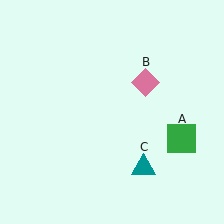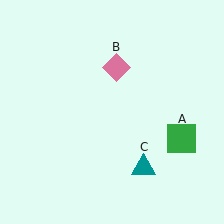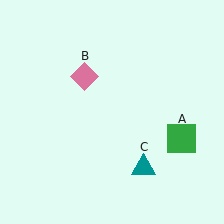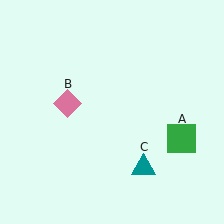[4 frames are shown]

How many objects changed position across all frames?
1 object changed position: pink diamond (object B).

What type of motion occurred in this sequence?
The pink diamond (object B) rotated counterclockwise around the center of the scene.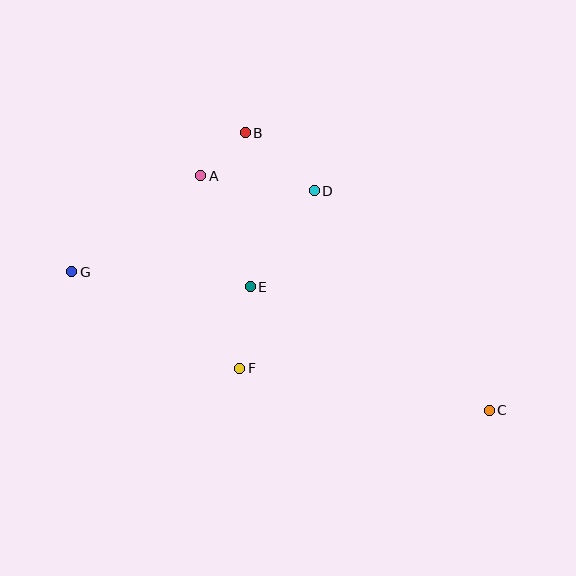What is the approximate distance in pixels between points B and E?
The distance between B and E is approximately 154 pixels.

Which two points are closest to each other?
Points A and B are closest to each other.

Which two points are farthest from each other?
Points C and G are farthest from each other.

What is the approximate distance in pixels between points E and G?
The distance between E and G is approximately 179 pixels.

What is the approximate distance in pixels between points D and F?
The distance between D and F is approximately 193 pixels.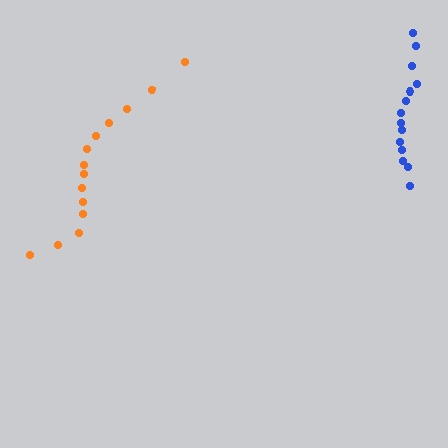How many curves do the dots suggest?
There are 2 distinct paths.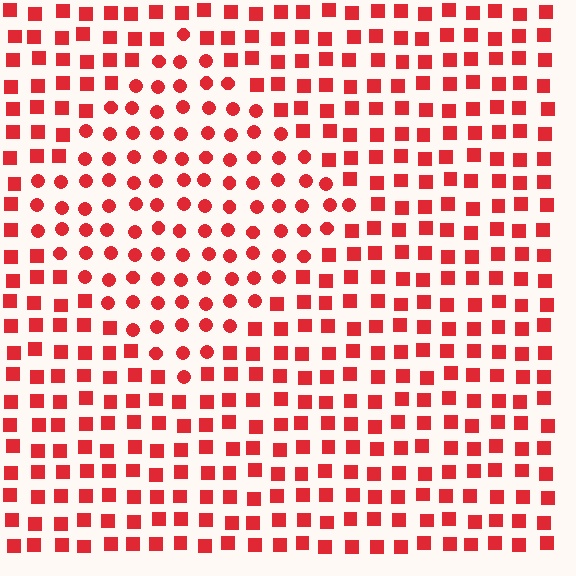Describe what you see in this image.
The image is filled with small red elements arranged in a uniform grid. A diamond-shaped region contains circles, while the surrounding area contains squares. The boundary is defined purely by the change in element shape.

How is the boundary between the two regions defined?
The boundary is defined by a change in element shape: circles inside vs. squares outside. All elements share the same color and spacing.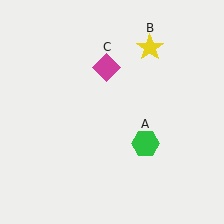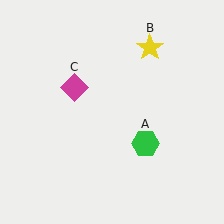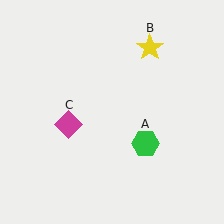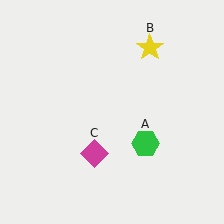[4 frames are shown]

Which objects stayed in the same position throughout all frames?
Green hexagon (object A) and yellow star (object B) remained stationary.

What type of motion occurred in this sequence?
The magenta diamond (object C) rotated counterclockwise around the center of the scene.